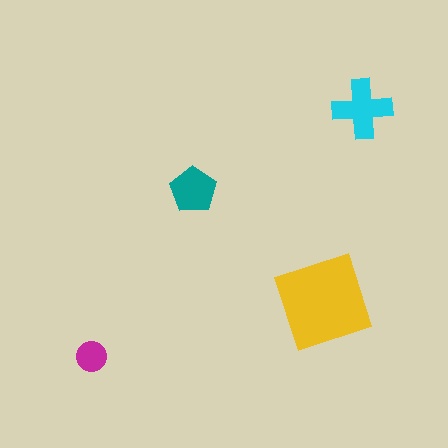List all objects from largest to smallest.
The yellow square, the cyan cross, the teal pentagon, the magenta circle.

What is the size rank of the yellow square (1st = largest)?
1st.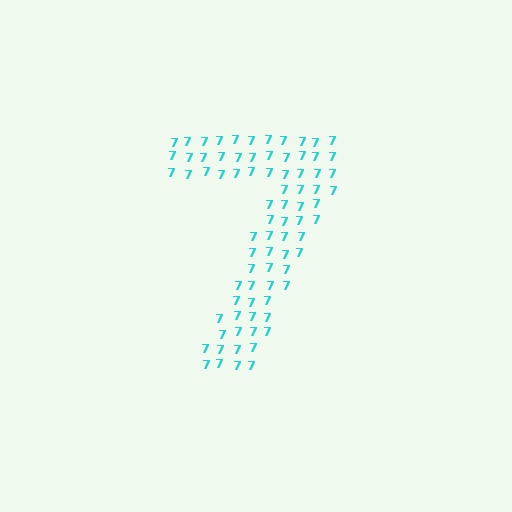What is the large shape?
The large shape is the digit 7.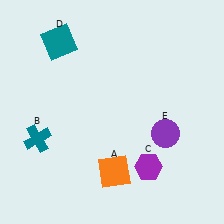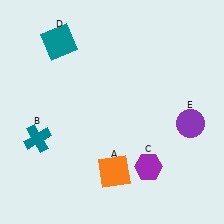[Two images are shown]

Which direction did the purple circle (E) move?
The purple circle (E) moved right.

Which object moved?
The purple circle (E) moved right.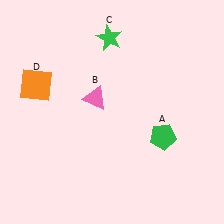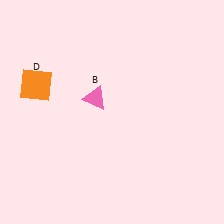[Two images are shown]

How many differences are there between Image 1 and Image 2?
There are 2 differences between the two images.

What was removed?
The green star (C), the green pentagon (A) were removed in Image 2.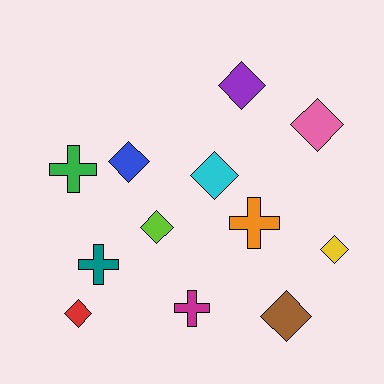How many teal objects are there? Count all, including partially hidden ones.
There is 1 teal object.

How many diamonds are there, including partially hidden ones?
There are 8 diamonds.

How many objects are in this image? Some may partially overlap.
There are 12 objects.